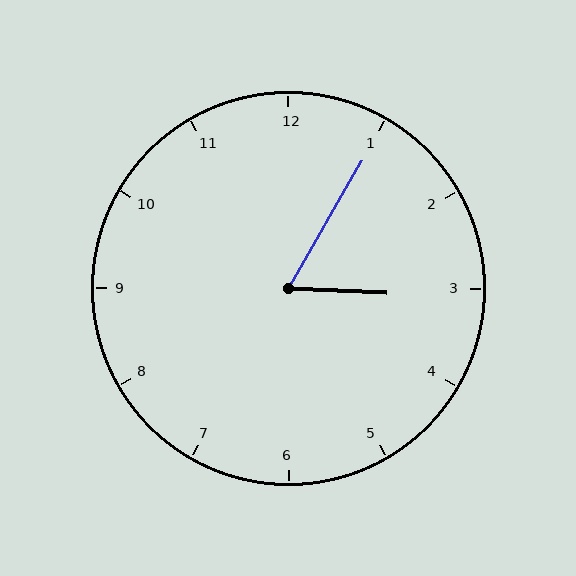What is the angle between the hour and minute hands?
Approximately 62 degrees.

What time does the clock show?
3:05.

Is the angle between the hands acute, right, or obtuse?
It is acute.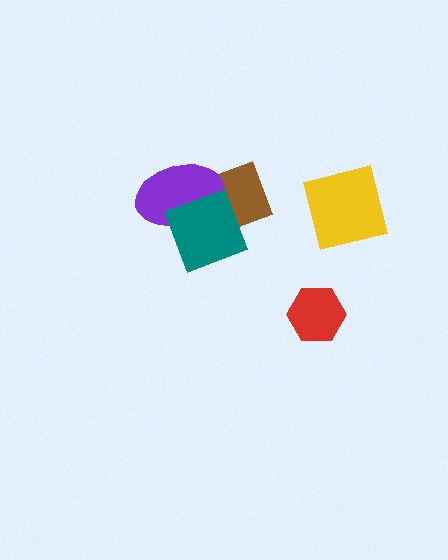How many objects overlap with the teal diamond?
2 objects overlap with the teal diamond.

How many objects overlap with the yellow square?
0 objects overlap with the yellow square.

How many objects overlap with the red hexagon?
0 objects overlap with the red hexagon.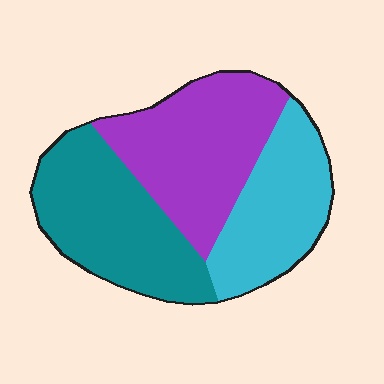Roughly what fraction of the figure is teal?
Teal takes up about one third (1/3) of the figure.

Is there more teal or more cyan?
Teal.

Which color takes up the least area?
Cyan, at roughly 30%.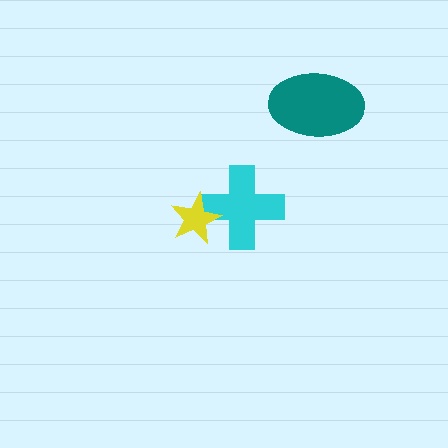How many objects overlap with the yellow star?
1 object overlaps with the yellow star.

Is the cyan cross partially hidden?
Yes, it is partially covered by another shape.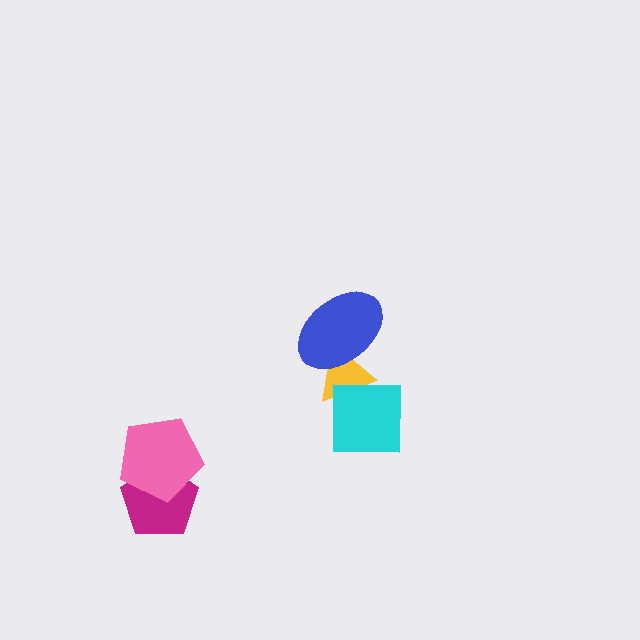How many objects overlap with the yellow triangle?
2 objects overlap with the yellow triangle.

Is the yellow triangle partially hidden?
Yes, it is partially covered by another shape.